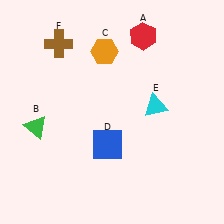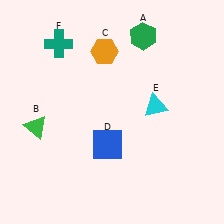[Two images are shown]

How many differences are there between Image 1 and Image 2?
There are 2 differences between the two images.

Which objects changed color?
A changed from red to green. F changed from brown to teal.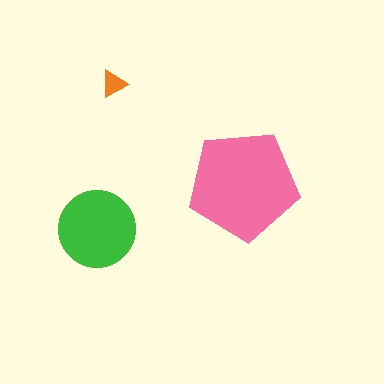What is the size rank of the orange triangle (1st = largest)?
3rd.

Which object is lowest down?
The green circle is bottommost.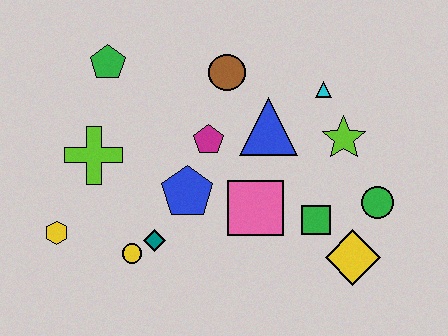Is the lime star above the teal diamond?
Yes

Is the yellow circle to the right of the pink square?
No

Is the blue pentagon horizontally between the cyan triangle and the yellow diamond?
No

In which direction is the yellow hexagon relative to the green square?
The yellow hexagon is to the left of the green square.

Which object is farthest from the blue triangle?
The yellow hexagon is farthest from the blue triangle.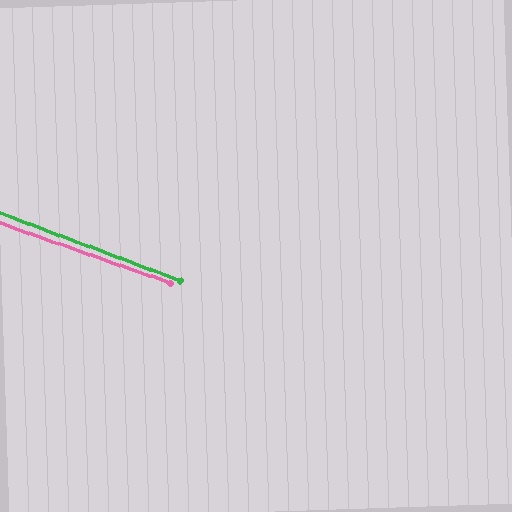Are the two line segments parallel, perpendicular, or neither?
Parallel — their directions differ by only 1.2°.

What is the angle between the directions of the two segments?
Approximately 1 degree.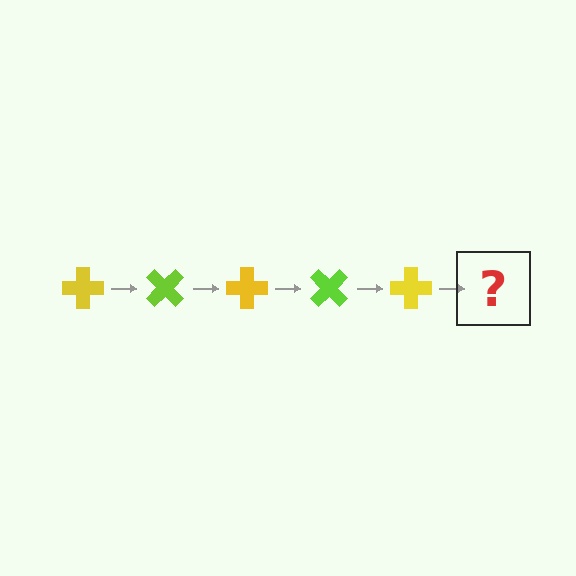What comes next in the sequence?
The next element should be a lime cross, rotated 225 degrees from the start.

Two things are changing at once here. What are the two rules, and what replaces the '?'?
The two rules are that it rotates 45 degrees each step and the color cycles through yellow and lime. The '?' should be a lime cross, rotated 225 degrees from the start.